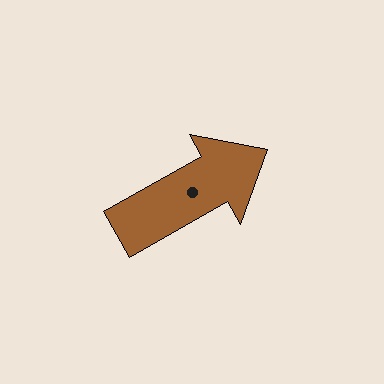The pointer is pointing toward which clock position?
Roughly 2 o'clock.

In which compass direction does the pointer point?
Northeast.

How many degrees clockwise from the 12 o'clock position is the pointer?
Approximately 61 degrees.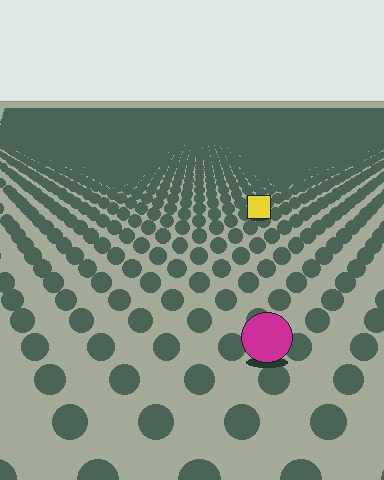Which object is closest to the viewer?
The magenta circle is closest. The texture marks near it are larger and more spread out.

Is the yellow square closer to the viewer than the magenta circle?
No. The magenta circle is closer — you can tell from the texture gradient: the ground texture is coarser near it.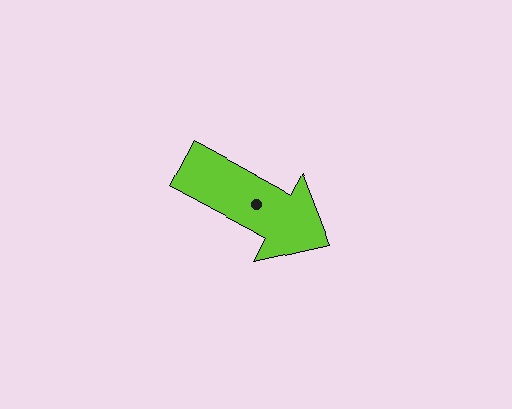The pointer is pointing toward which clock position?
Roughly 4 o'clock.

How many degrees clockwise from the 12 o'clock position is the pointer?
Approximately 119 degrees.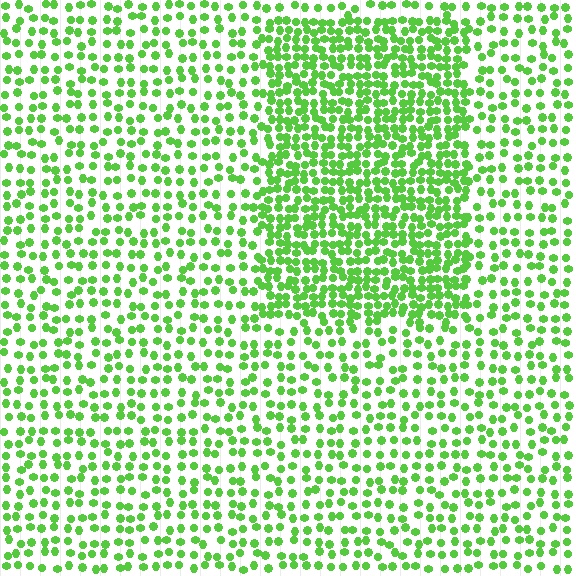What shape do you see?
I see a rectangle.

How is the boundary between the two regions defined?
The boundary is defined by a change in element density (approximately 2.0x ratio). All elements are the same color, size, and shape.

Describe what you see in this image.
The image contains small lime elements arranged at two different densities. A rectangle-shaped region is visible where the elements are more densely packed than the surrounding area.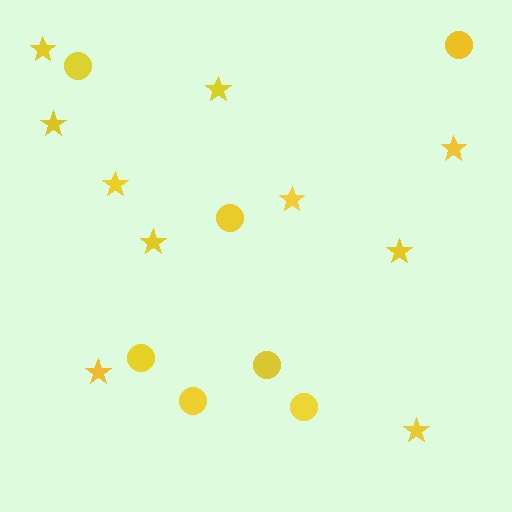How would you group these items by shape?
There are 2 groups: one group of stars (10) and one group of circles (7).